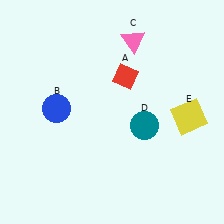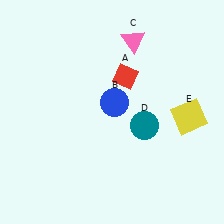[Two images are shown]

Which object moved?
The blue circle (B) moved right.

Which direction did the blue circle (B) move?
The blue circle (B) moved right.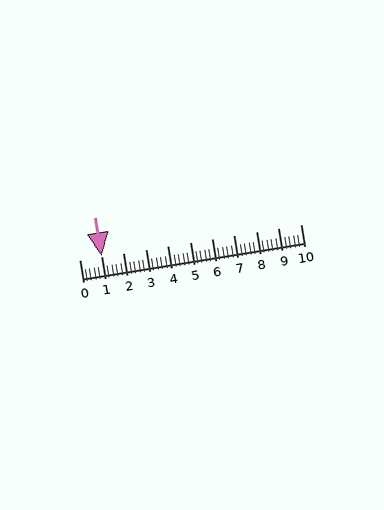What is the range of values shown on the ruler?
The ruler shows values from 0 to 10.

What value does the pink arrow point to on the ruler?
The pink arrow points to approximately 1.0.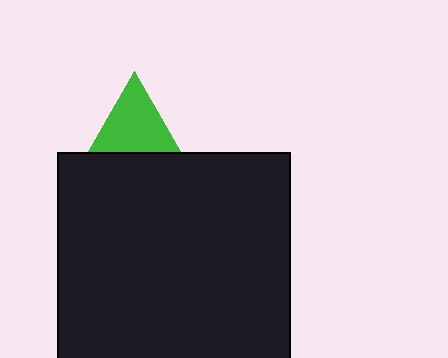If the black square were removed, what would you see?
You would see the complete green triangle.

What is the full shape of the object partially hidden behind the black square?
The partially hidden object is a green triangle.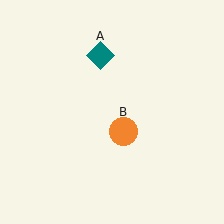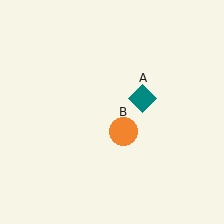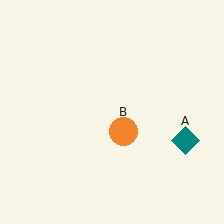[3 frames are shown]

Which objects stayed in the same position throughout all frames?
Orange circle (object B) remained stationary.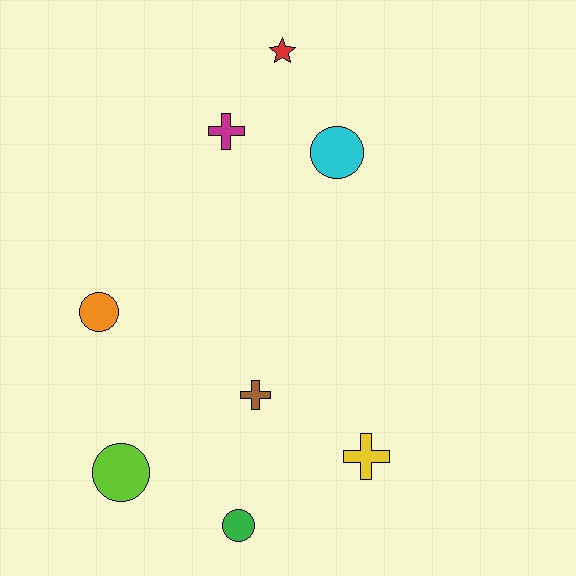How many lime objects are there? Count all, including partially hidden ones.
There is 1 lime object.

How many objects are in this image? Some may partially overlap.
There are 8 objects.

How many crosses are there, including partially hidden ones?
There are 3 crosses.